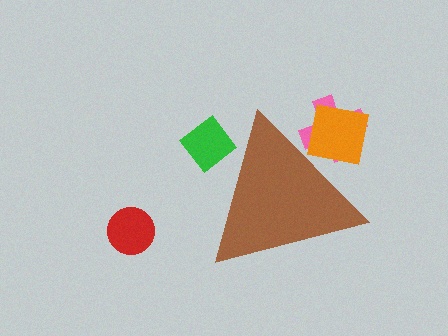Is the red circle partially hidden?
No, the red circle is fully visible.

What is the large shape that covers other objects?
A brown triangle.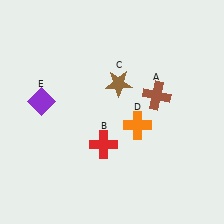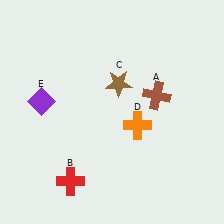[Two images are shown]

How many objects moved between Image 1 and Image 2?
1 object moved between the two images.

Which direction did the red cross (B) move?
The red cross (B) moved down.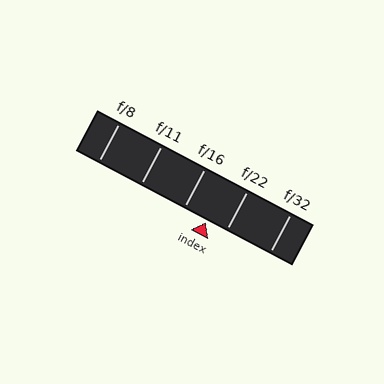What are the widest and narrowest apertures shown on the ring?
The widest aperture shown is f/8 and the narrowest is f/32.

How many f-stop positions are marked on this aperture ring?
There are 5 f-stop positions marked.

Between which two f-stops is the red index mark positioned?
The index mark is between f/16 and f/22.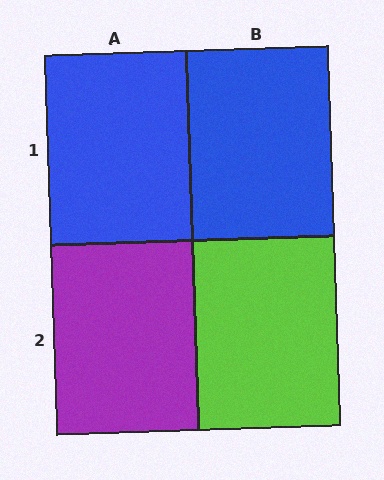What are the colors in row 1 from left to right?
Blue, blue.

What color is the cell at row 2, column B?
Lime.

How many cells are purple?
1 cell is purple.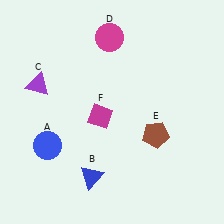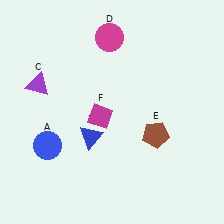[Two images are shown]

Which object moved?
The blue triangle (B) moved up.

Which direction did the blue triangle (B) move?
The blue triangle (B) moved up.